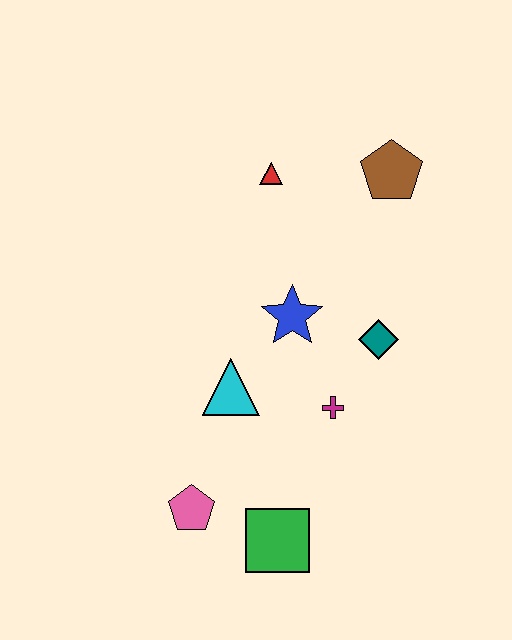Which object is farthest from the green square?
The brown pentagon is farthest from the green square.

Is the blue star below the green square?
No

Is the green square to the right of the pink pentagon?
Yes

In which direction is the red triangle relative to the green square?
The red triangle is above the green square.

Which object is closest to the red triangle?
The brown pentagon is closest to the red triangle.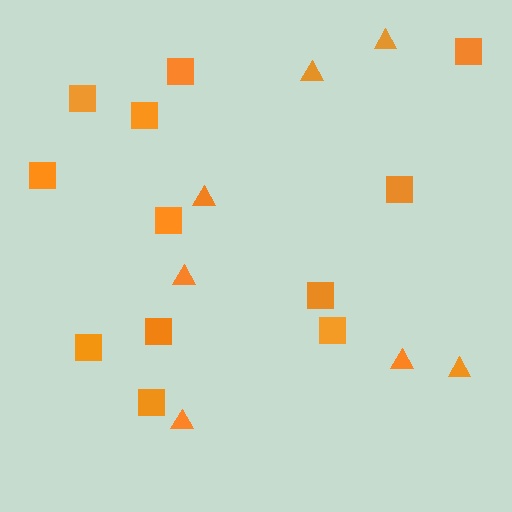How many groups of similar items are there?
There are 2 groups: one group of triangles (7) and one group of squares (12).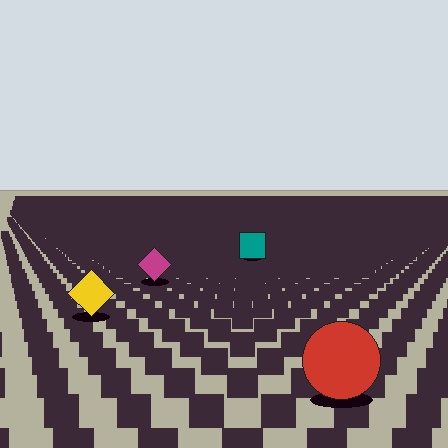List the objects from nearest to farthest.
From nearest to farthest: the red circle, the yellow diamond, the magenta diamond, the teal square.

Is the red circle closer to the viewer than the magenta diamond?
Yes. The red circle is closer — you can tell from the texture gradient: the ground texture is coarser near it.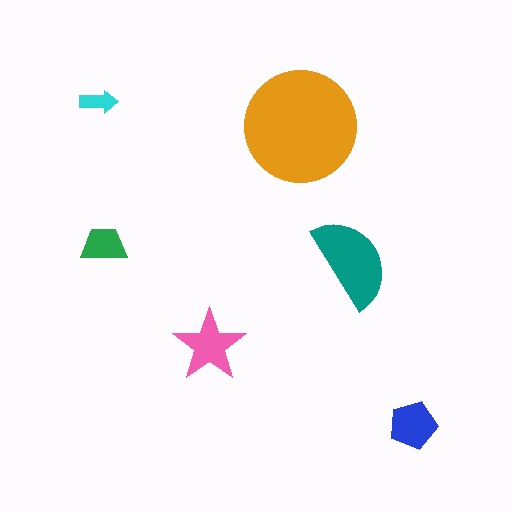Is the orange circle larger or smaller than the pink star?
Larger.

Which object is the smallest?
The cyan arrow.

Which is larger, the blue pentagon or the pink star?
The pink star.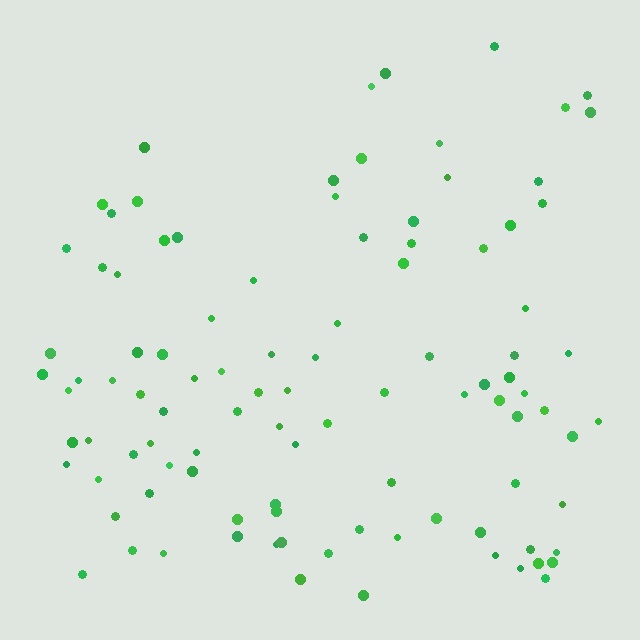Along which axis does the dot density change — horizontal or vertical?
Vertical.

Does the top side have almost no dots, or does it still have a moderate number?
Still a moderate number, just noticeably fewer than the bottom.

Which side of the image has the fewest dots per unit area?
The top.